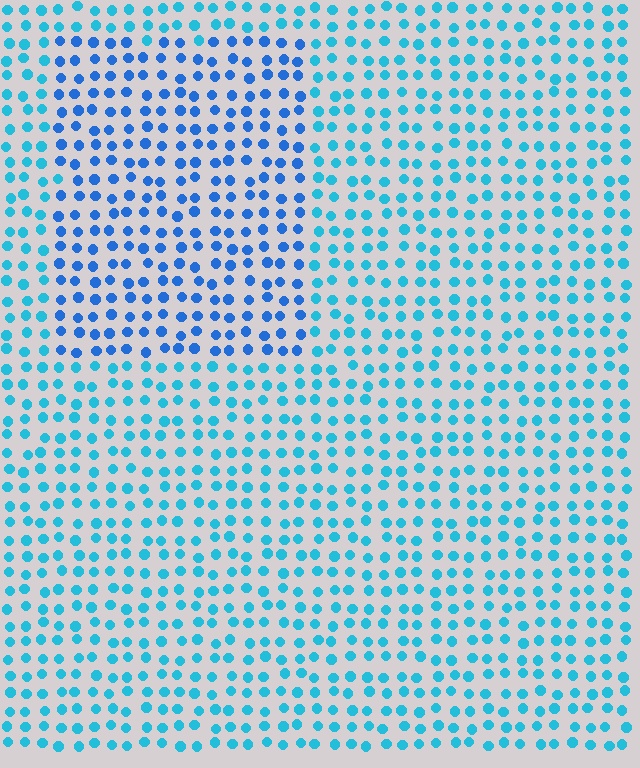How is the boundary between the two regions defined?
The boundary is defined purely by a slight shift in hue (about 27 degrees). Spacing, size, and orientation are identical on both sides.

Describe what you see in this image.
The image is filled with small cyan elements in a uniform arrangement. A rectangle-shaped region is visible where the elements are tinted to a slightly different hue, forming a subtle color boundary.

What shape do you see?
I see a rectangle.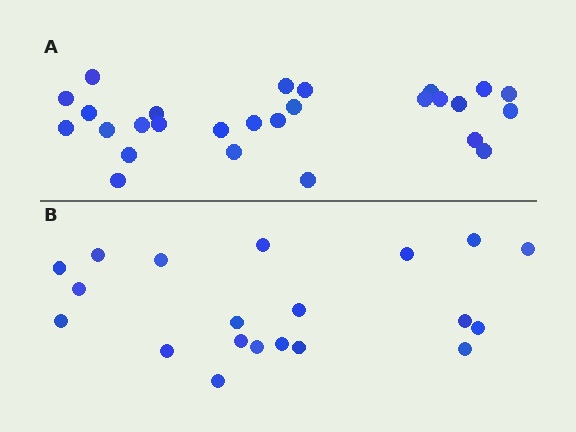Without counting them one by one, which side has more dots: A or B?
Region A (the top region) has more dots.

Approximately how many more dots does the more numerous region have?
Region A has roughly 8 or so more dots than region B.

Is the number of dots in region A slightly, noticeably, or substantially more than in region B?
Region A has noticeably more, but not dramatically so. The ratio is roughly 1.4 to 1.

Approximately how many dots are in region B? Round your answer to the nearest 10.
About 20 dots.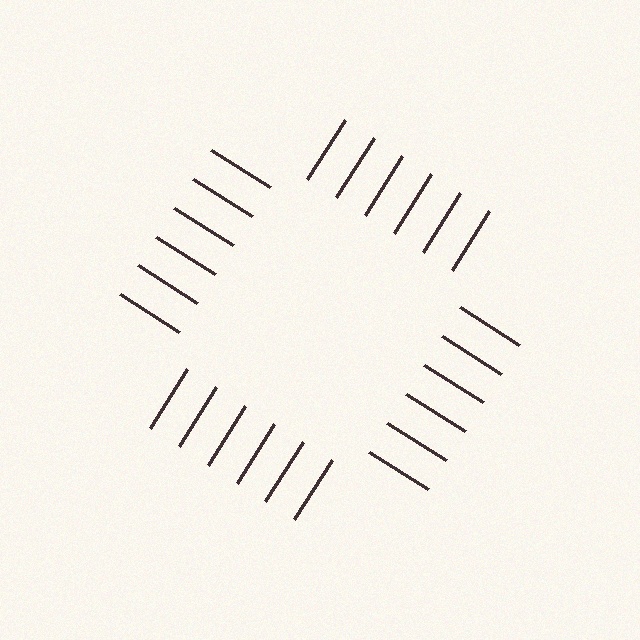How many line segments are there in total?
24 — 6 along each of the 4 edges.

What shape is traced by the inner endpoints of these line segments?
An illusory square — the line segments terminate on its edges but no continuous stroke is drawn.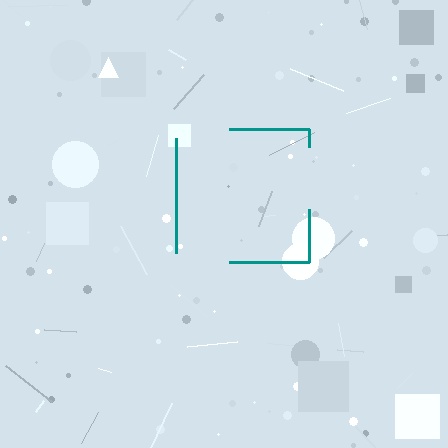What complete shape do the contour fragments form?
The contour fragments form a square.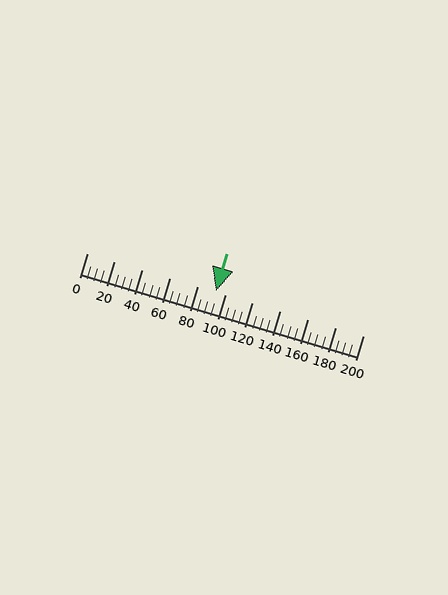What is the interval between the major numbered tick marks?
The major tick marks are spaced 20 units apart.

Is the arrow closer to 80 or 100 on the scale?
The arrow is closer to 100.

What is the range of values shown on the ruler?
The ruler shows values from 0 to 200.